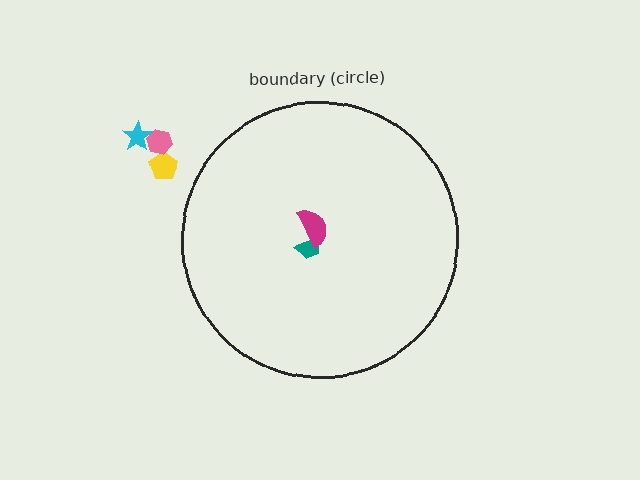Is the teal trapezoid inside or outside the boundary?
Inside.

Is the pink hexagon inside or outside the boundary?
Outside.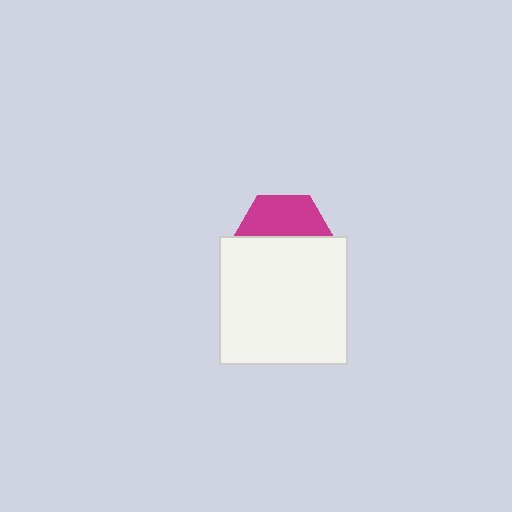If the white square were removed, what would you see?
You would see the complete magenta hexagon.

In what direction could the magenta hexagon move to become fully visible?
The magenta hexagon could move up. That would shift it out from behind the white square entirely.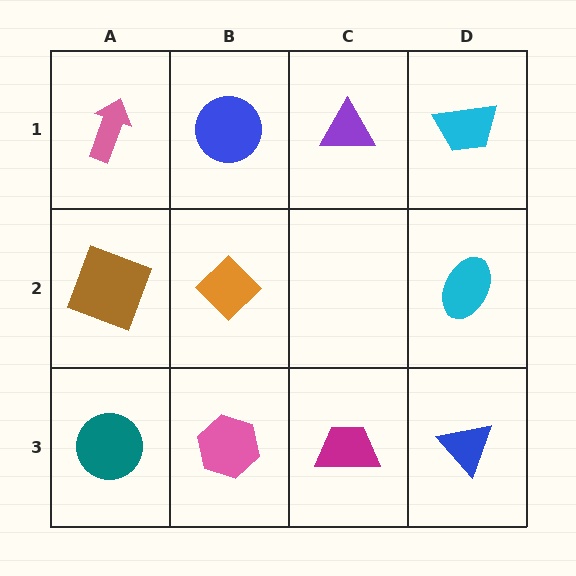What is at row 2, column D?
A cyan ellipse.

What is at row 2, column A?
A brown square.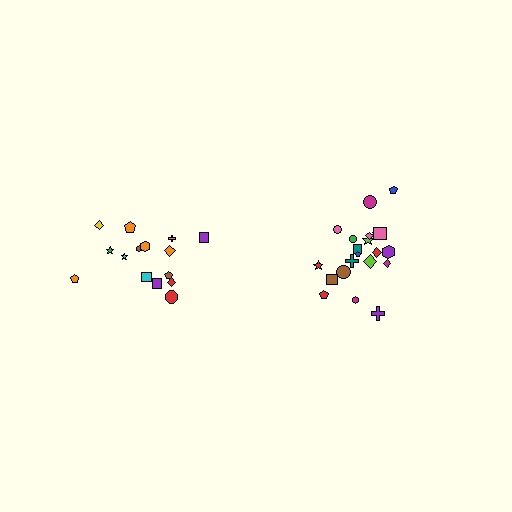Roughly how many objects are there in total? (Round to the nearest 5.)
Roughly 35 objects in total.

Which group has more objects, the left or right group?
The right group.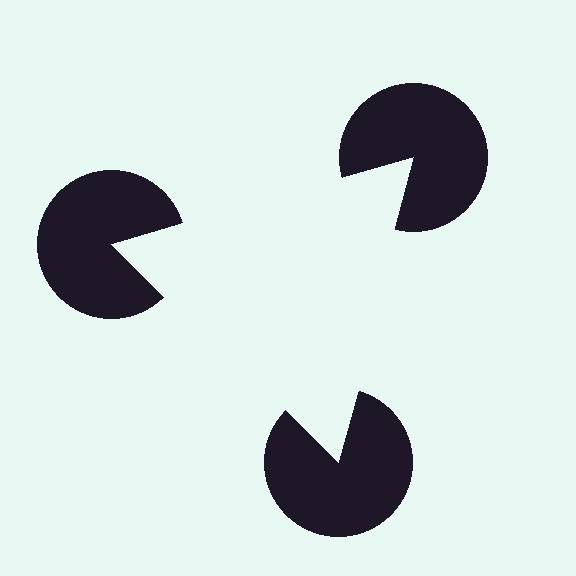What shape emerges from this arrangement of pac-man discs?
An illusory triangle — its edges are inferred from the aligned wedge cuts in the pac-man discs, not physically drawn.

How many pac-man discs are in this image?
There are 3 — one at each vertex of the illusory triangle.